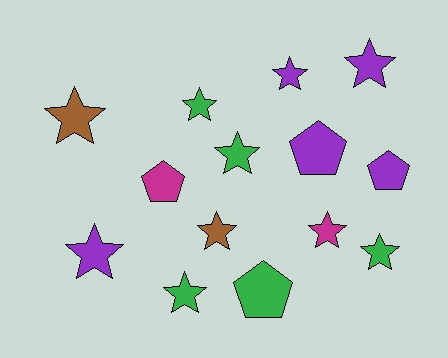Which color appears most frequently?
Purple, with 5 objects.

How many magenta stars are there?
There is 1 magenta star.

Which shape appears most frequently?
Star, with 10 objects.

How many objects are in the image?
There are 14 objects.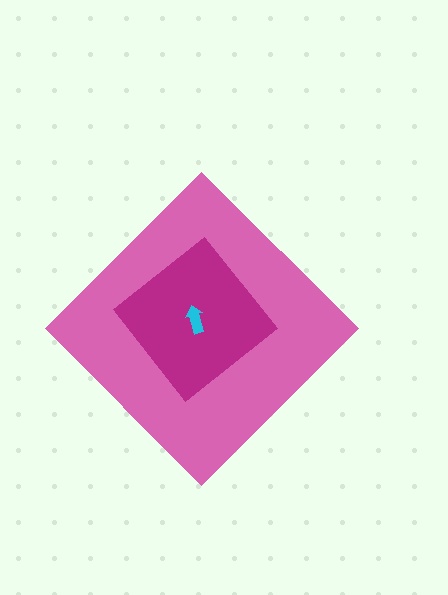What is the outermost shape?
The pink diamond.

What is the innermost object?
The cyan arrow.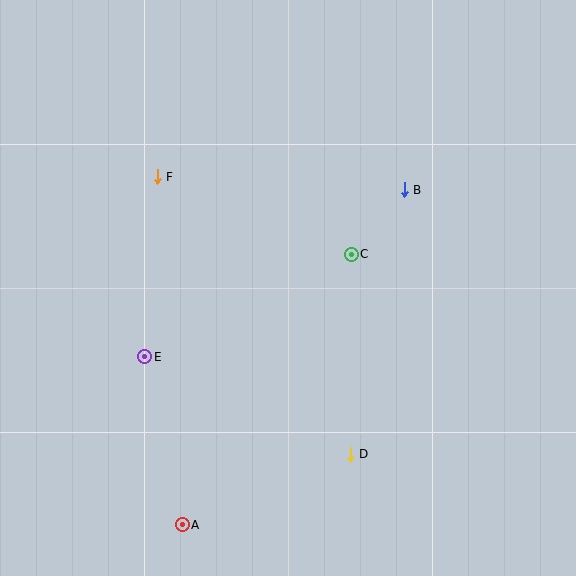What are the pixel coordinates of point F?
Point F is at (157, 177).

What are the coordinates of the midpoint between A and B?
The midpoint between A and B is at (293, 357).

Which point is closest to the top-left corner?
Point F is closest to the top-left corner.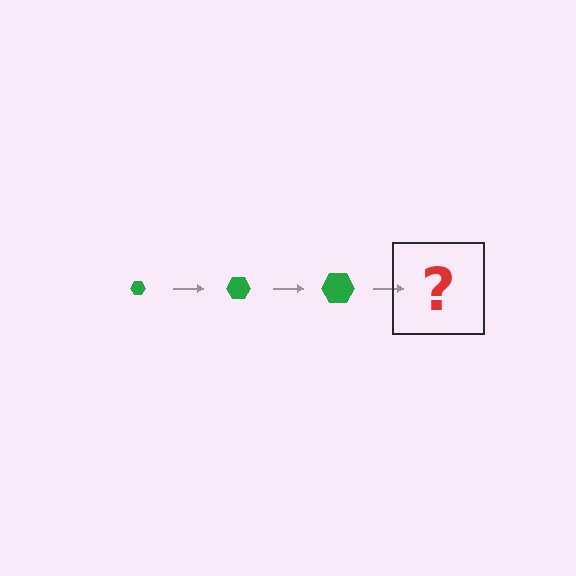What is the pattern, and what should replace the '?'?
The pattern is that the hexagon gets progressively larger each step. The '?' should be a green hexagon, larger than the previous one.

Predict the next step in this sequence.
The next step is a green hexagon, larger than the previous one.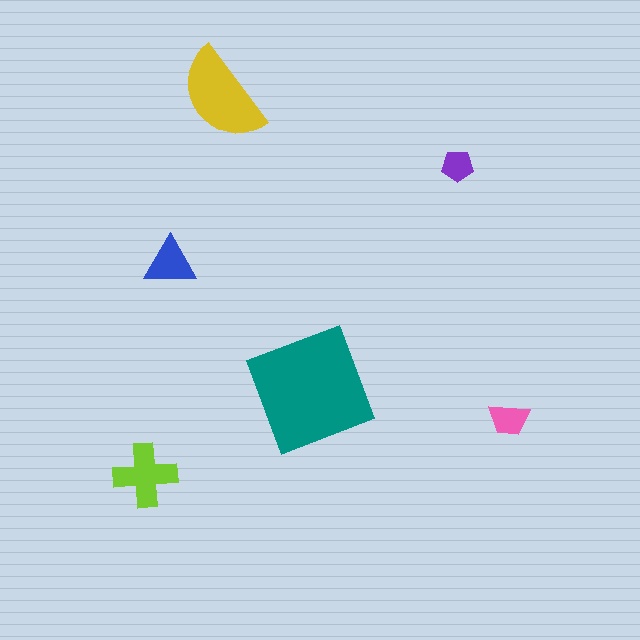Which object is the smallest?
The purple pentagon.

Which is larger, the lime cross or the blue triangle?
The lime cross.